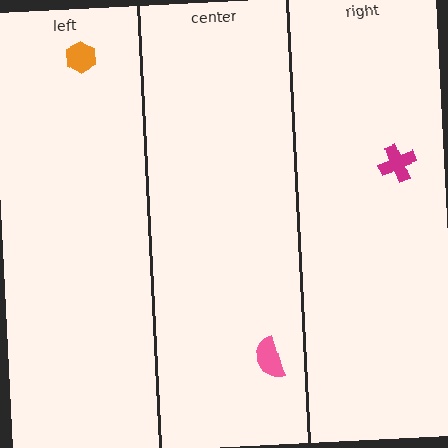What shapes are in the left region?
The orange hexagon.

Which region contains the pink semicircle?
The center region.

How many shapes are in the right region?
1.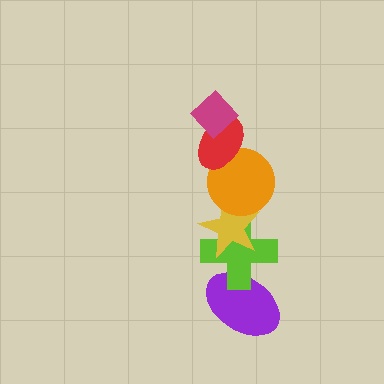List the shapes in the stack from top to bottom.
From top to bottom: the magenta diamond, the red ellipse, the orange circle, the yellow star, the lime cross, the purple ellipse.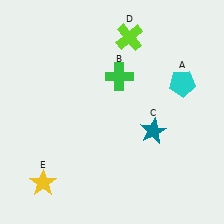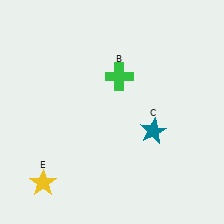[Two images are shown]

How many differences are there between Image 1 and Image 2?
There are 2 differences between the two images.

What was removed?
The lime cross (D), the cyan pentagon (A) were removed in Image 2.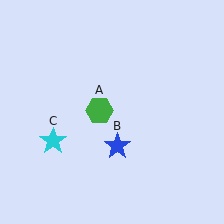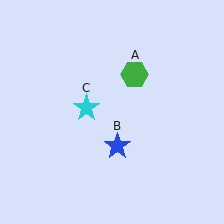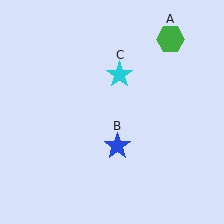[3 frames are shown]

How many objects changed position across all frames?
2 objects changed position: green hexagon (object A), cyan star (object C).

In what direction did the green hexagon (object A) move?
The green hexagon (object A) moved up and to the right.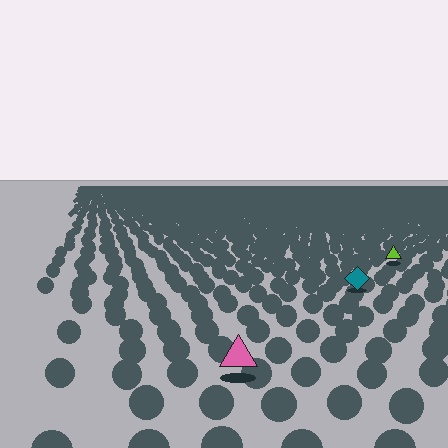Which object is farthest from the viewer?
The lime triangle is farthest from the viewer. It appears smaller and the ground texture around it is denser.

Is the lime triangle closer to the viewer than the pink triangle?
No. The pink triangle is closer — you can tell from the texture gradient: the ground texture is coarser near it.